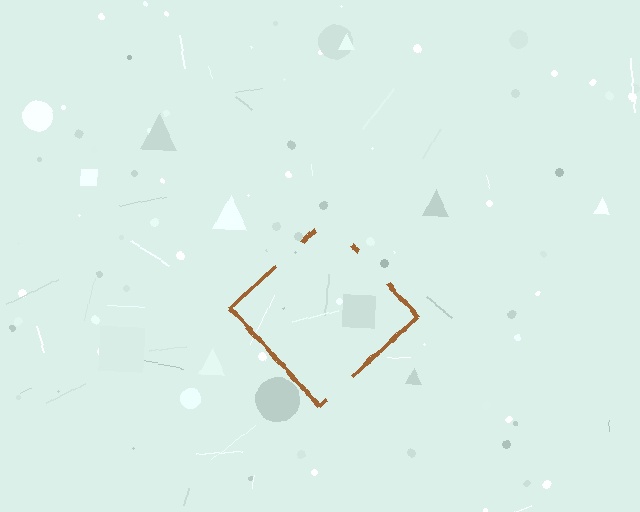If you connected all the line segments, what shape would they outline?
They would outline a diamond.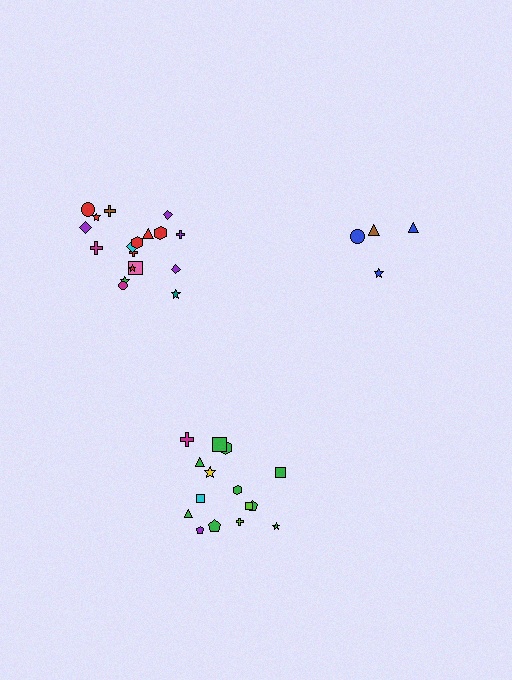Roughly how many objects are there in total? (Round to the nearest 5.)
Roughly 35 objects in total.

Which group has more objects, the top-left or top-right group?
The top-left group.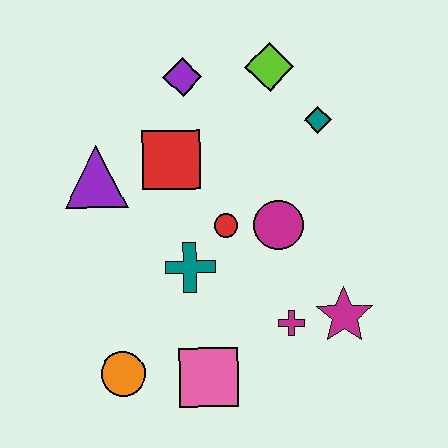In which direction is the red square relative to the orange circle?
The red square is above the orange circle.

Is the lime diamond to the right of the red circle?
Yes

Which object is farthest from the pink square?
The lime diamond is farthest from the pink square.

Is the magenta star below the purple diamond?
Yes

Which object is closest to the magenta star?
The magenta cross is closest to the magenta star.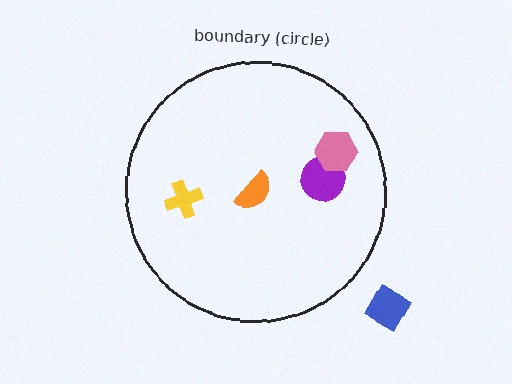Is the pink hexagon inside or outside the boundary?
Inside.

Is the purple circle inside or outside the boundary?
Inside.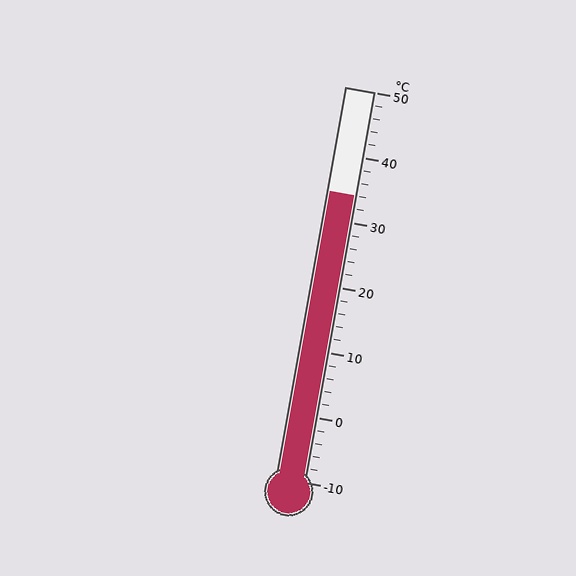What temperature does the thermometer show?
The thermometer shows approximately 34°C.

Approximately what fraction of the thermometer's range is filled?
The thermometer is filled to approximately 75% of its range.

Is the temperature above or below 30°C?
The temperature is above 30°C.